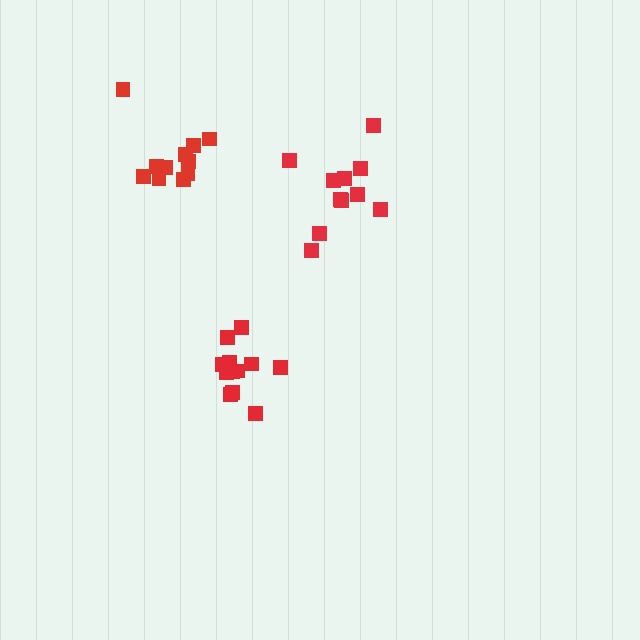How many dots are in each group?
Group 1: 11 dots, Group 2: 12 dots, Group 3: 11 dots (34 total).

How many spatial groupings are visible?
There are 3 spatial groupings.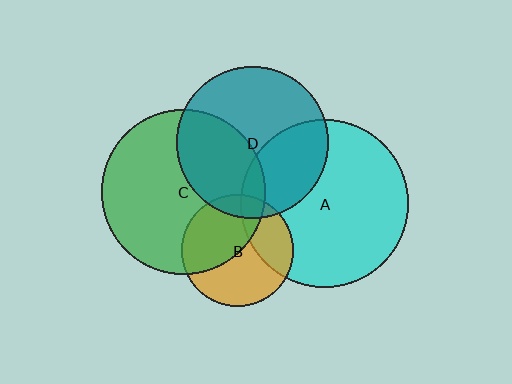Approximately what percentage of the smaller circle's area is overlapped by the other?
Approximately 5%.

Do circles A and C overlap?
Yes.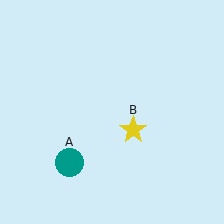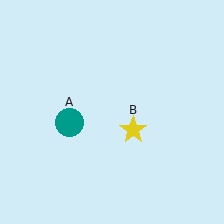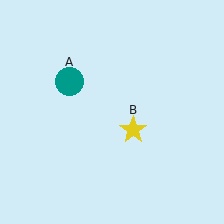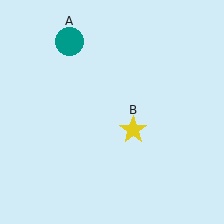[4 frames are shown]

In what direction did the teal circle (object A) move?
The teal circle (object A) moved up.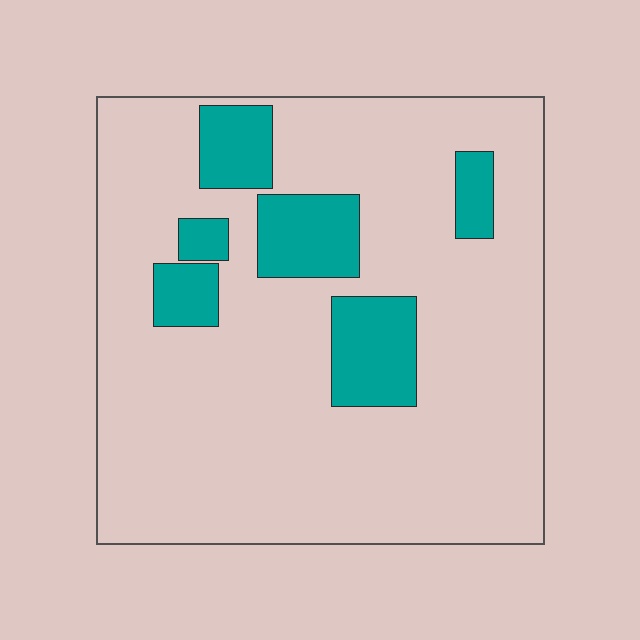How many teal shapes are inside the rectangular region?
6.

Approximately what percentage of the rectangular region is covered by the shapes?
Approximately 15%.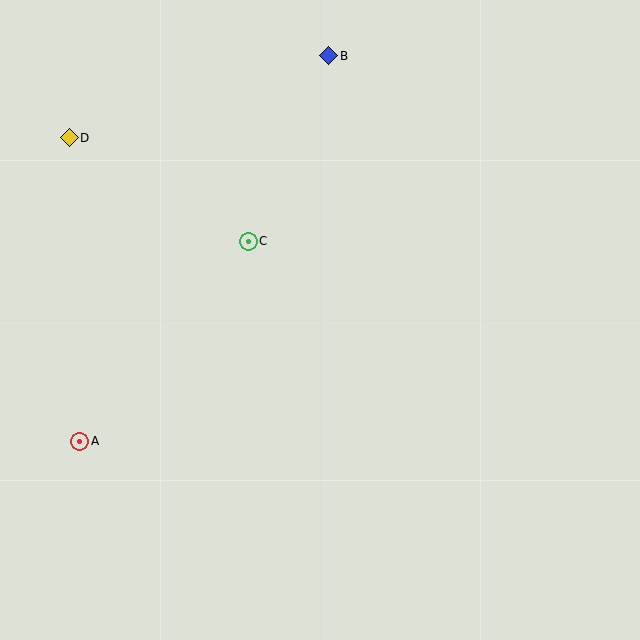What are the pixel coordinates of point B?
Point B is at (329, 56).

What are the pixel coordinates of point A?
Point A is at (80, 441).